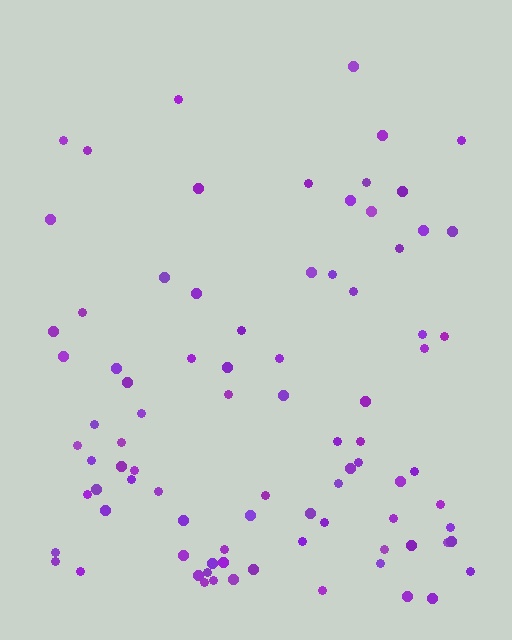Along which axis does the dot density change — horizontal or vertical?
Vertical.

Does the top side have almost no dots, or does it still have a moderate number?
Still a moderate number, just noticeably fewer than the bottom.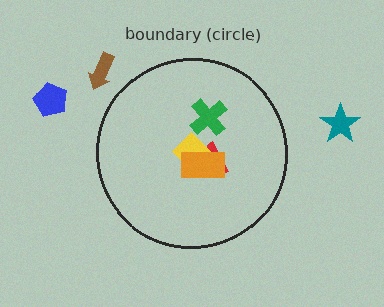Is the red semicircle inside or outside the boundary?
Inside.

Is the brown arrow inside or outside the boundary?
Outside.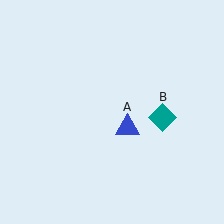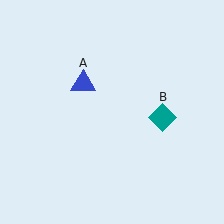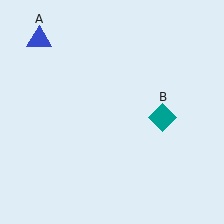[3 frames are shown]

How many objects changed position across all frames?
1 object changed position: blue triangle (object A).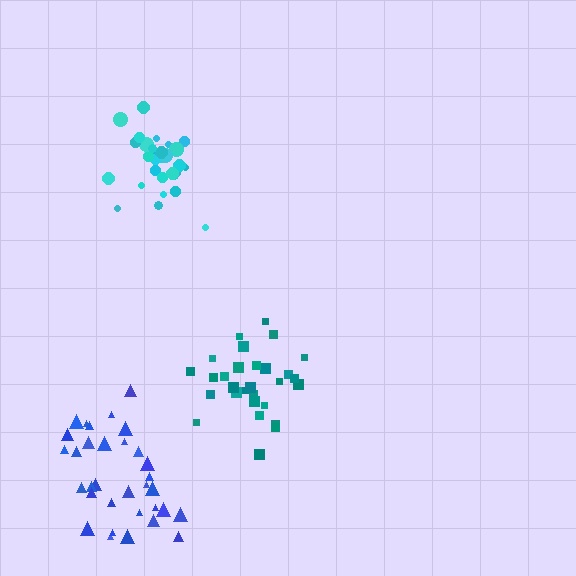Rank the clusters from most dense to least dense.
cyan, teal, blue.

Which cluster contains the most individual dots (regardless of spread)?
Blue (33).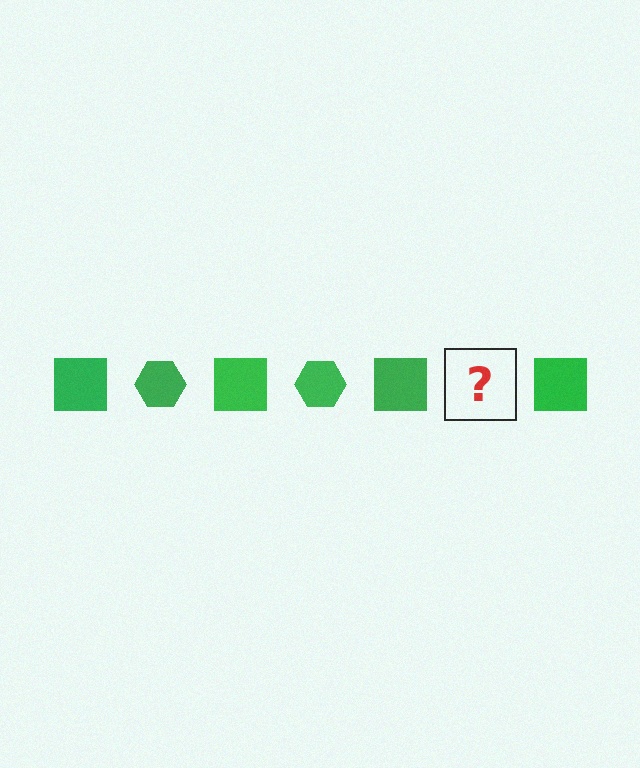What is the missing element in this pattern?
The missing element is a green hexagon.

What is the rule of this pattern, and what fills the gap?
The rule is that the pattern cycles through square, hexagon shapes in green. The gap should be filled with a green hexagon.